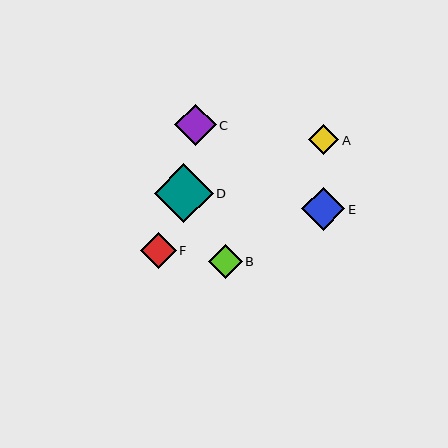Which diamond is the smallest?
Diamond A is the smallest with a size of approximately 30 pixels.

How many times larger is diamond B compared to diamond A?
Diamond B is approximately 1.1 times the size of diamond A.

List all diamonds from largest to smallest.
From largest to smallest: D, E, C, F, B, A.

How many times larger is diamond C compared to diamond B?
Diamond C is approximately 1.2 times the size of diamond B.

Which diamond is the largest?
Diamond D is the largest with a size of approximately 59 pixels.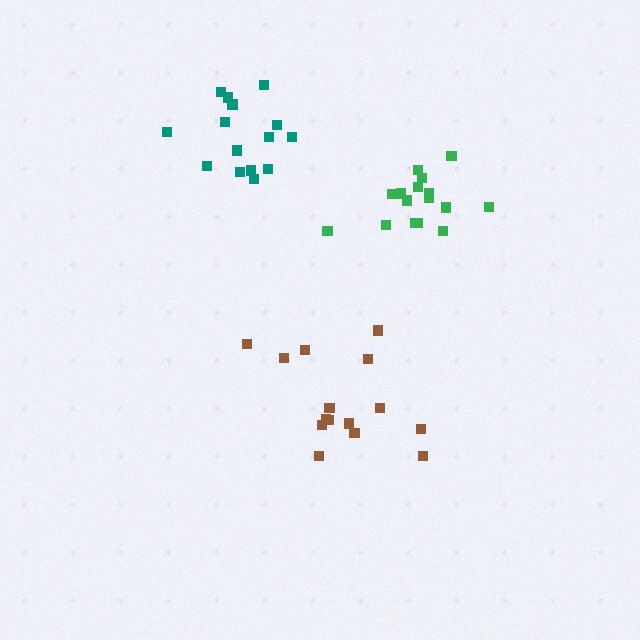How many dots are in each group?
Group 1: 15 dots, Group 2: 16 dots, Group 3: 15 dots (46 total).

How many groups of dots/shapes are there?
There are 3 groups.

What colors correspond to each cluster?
The clusters are colored: brown, green, teal.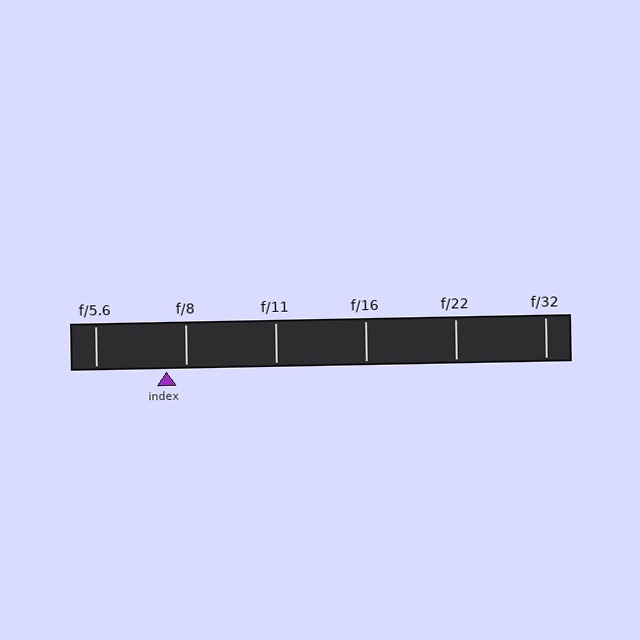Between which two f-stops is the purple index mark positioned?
The index mark is between f/5.6 and f/8.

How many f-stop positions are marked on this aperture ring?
There are 6 f-stop positions marked.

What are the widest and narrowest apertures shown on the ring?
The widest aperture shown is f/5.6 and the narrowest is f/32.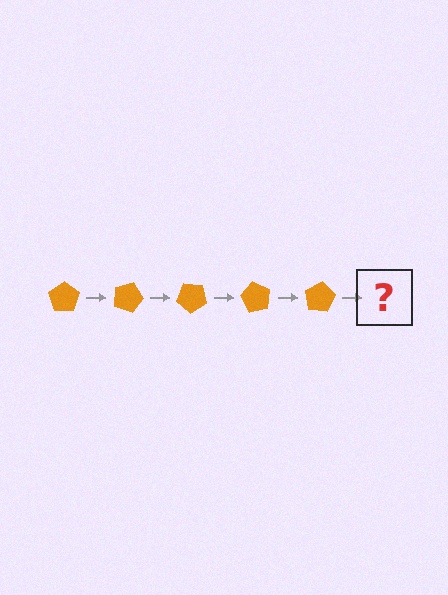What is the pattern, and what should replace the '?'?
The pattern is that the pentagon rotates 20 degrees each step. The '?' should be an orange pentagon rotated 100 degrees.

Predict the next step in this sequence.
The next step is an orange pentagon rotated 100 degrees.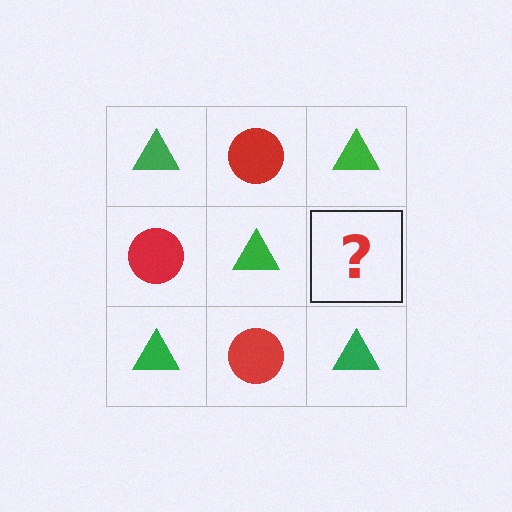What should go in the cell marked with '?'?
The missing cell should contain a red circle.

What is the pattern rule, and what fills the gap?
The rule is that it alternates green triangle and red circle in a checkerboard pattern. The gap should be filled with a red circle.